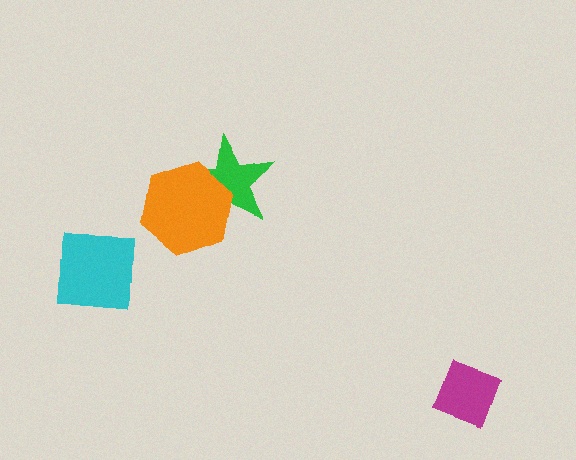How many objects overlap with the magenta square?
0 objects overlap with the magenta square.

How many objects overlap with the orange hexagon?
1 object overlaps with the orange hexagon.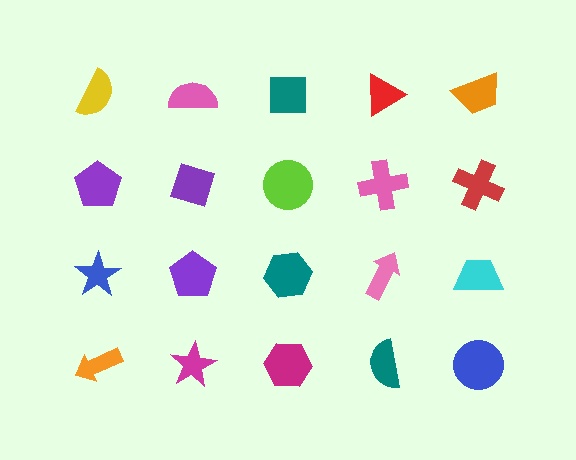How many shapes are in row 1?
5 shapes.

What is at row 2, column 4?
A pink cross.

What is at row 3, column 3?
A teal hexagon.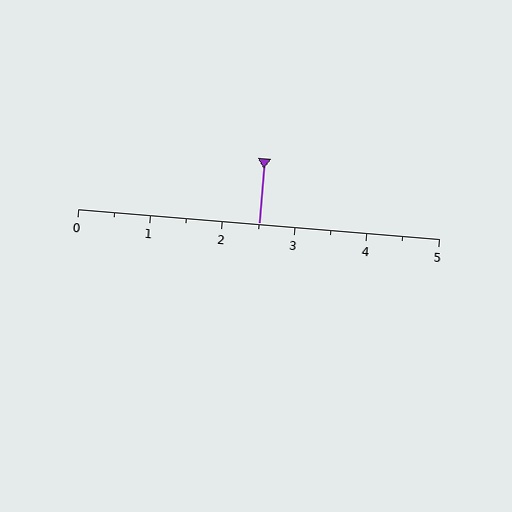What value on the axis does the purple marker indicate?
The marker indicates approximately 2.5.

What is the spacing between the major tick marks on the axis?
The major ticks are spaced 1 apart.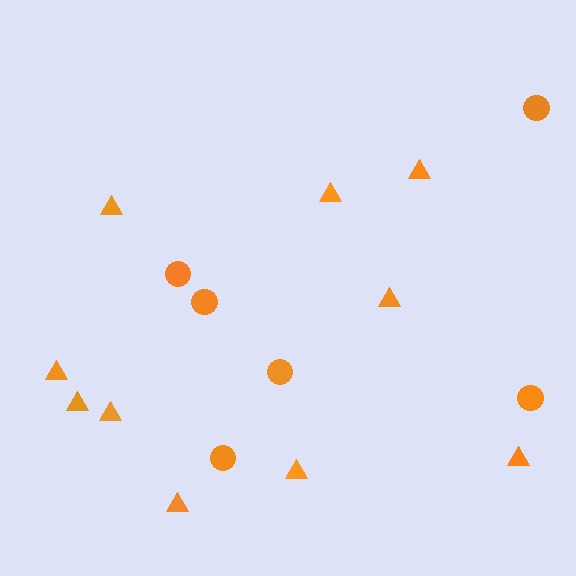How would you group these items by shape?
There are 2 groups: one group of triangles (10) and one group of circles (6).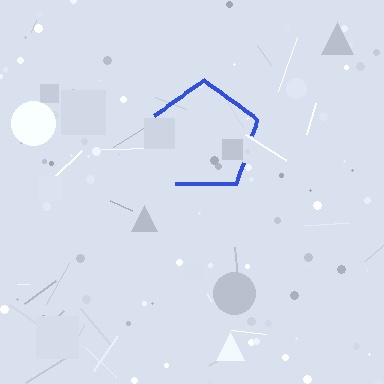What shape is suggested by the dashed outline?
The dashed outline suggests a pentagon.